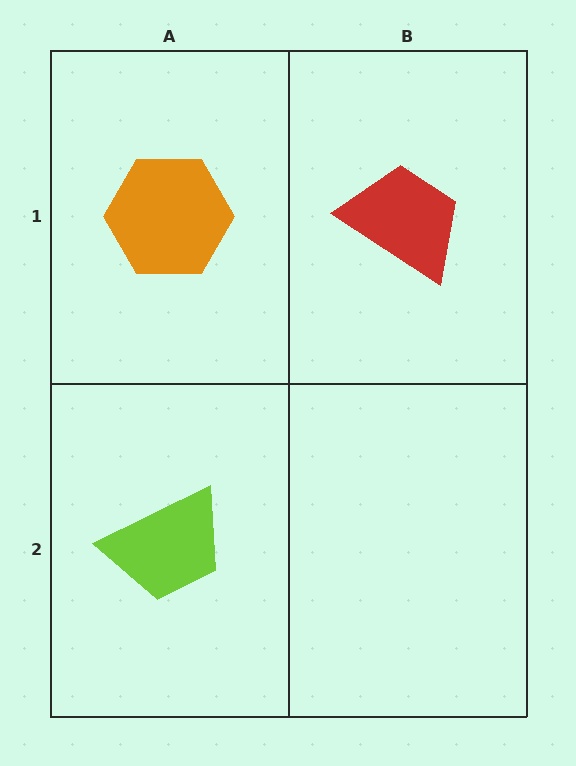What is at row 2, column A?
A lime trapezoid.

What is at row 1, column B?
A red trapezoid.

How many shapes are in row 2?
1 shape.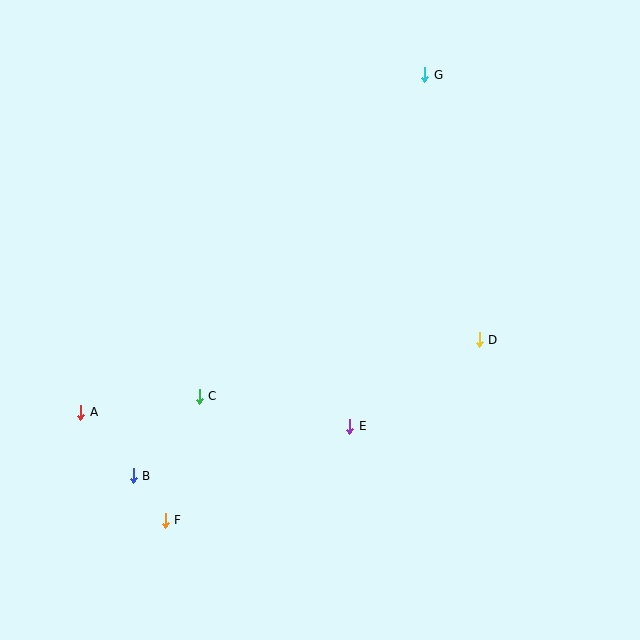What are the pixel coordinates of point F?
Point F is at (165, 520).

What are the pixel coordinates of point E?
Point E is at (350, 426).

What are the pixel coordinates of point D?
Point D is at (479, 340).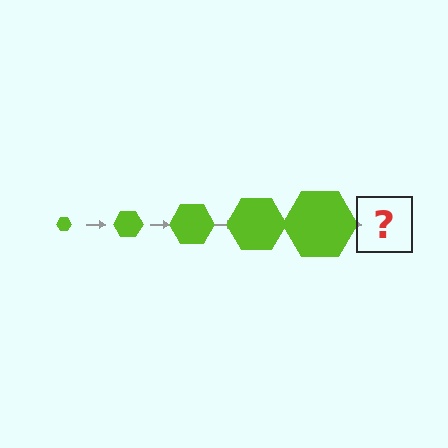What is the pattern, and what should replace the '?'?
The pattern is that the hexagon gets progressively larger each step. The '?' should be a lime hexagon, larger than the previous one.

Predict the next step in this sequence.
The next step is a lime hexagon, larger than the previous one.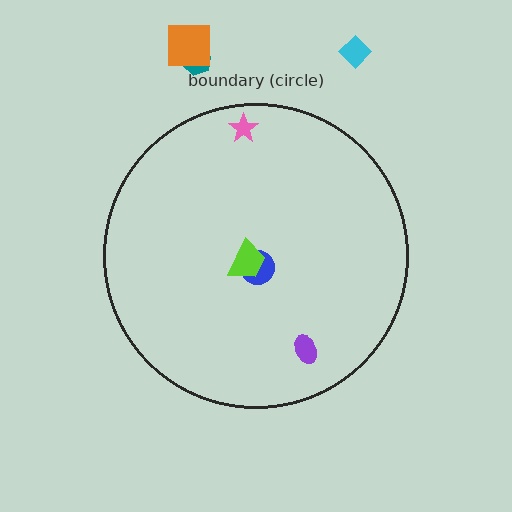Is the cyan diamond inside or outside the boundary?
Outside.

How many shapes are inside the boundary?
4 inside, 3 outside.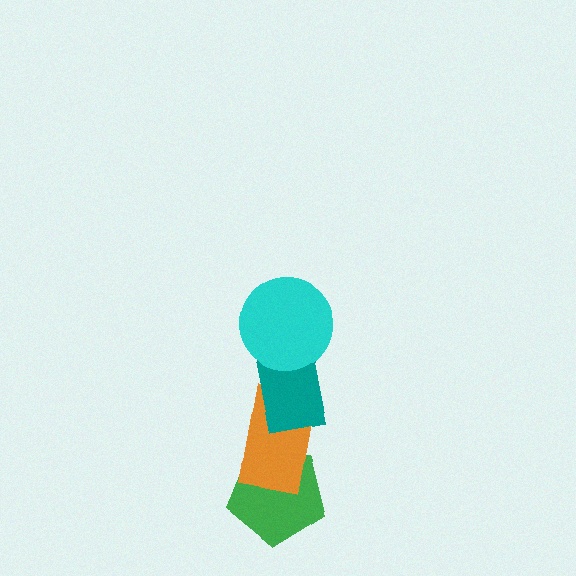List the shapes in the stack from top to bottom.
From top to bottom: the cyan circle, the teal rectangle, the orange rectangle, the green pentagon.